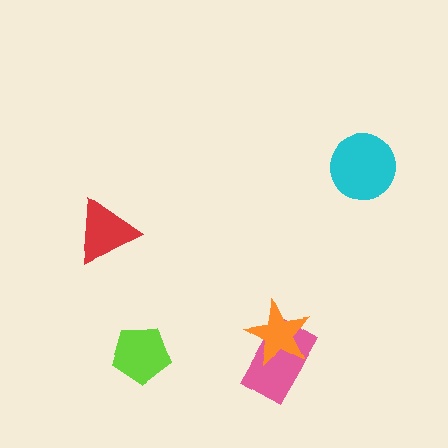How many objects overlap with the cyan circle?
0 objects overlap with the cyan circle.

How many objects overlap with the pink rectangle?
1 object overlaps with the pink rectangle.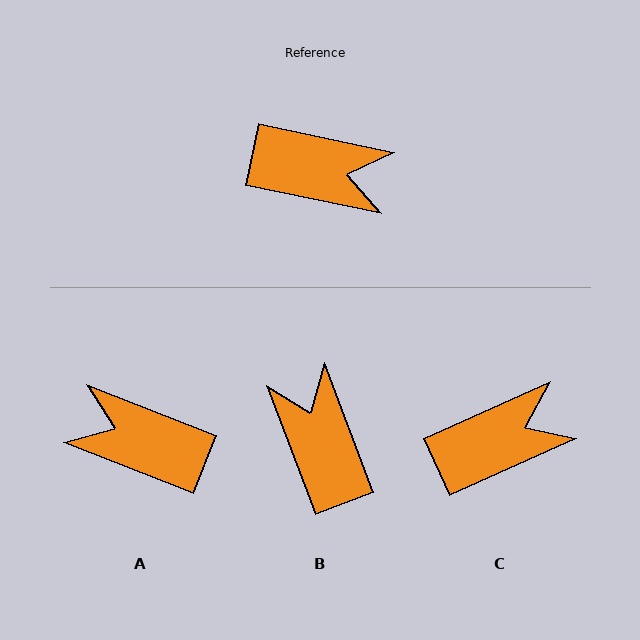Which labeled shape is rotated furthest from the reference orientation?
A, about 170 degrees away.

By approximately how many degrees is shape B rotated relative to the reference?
Approximately 123 degrees counter-clockwise.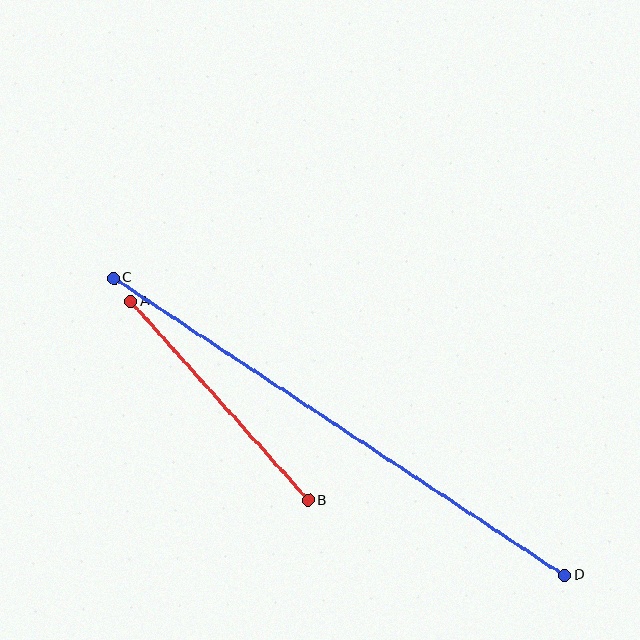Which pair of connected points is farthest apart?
Points C and D are farthest apart.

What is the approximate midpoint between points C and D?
The midpoint is at approximately (339, 427) pixels.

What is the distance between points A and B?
The distance is approximately 267 pixels.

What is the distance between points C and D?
The distance is approximately 540 pixels.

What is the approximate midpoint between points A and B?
The midpoint is at approximately (219, 401) pixels.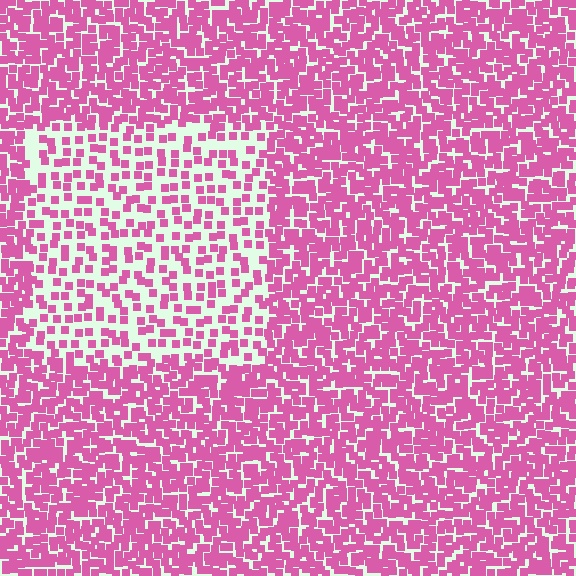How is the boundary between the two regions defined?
The boundary is defined by a change in element density (approximately 2.2x ratio). All elements are the same color, size, and shape.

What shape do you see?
I see a rectangle.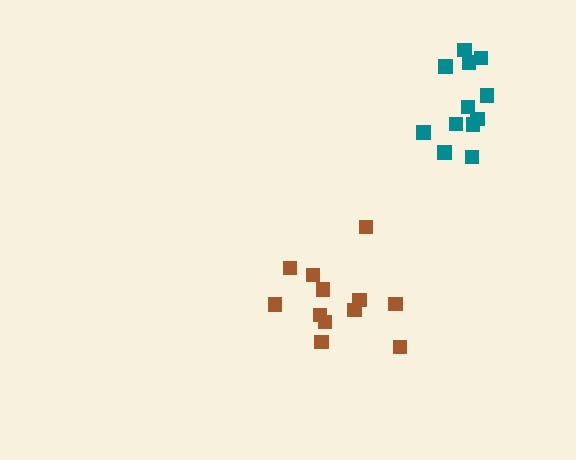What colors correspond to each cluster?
The clusters are colored: brown, teal.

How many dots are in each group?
Group 1: 12 dots, Group 2: 12 dots (24 total).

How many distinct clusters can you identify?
There are 2 distinct clusters.